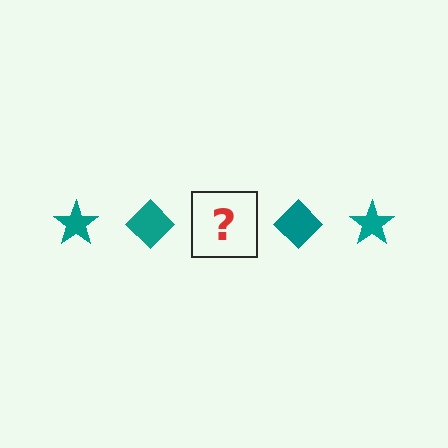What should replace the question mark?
The question mark should be replaced with a teal star.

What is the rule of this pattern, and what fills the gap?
The rule is that the pattern cycles through star, diamond shapes in teal. The gap should be filled with a teal star.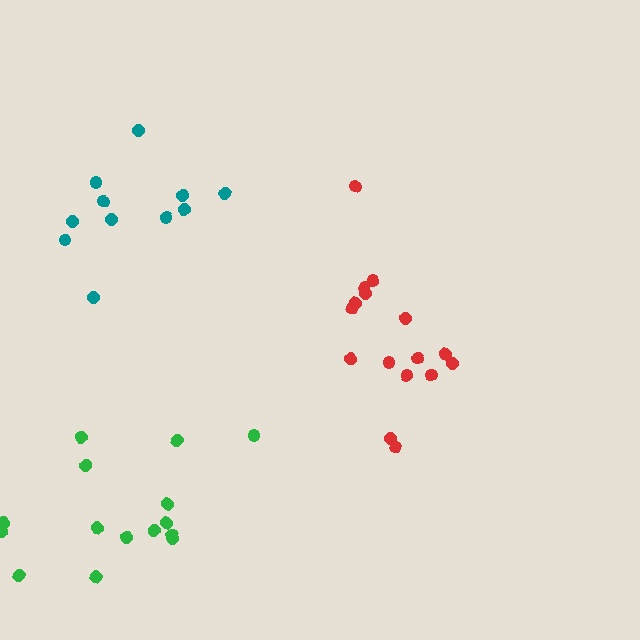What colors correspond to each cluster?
The clusters are colored: teal, red, green.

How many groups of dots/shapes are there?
There are 3 groups.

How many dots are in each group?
Group 1: 11 dots, Group 2: 16 dots, Group 3: 15 dots (42 total).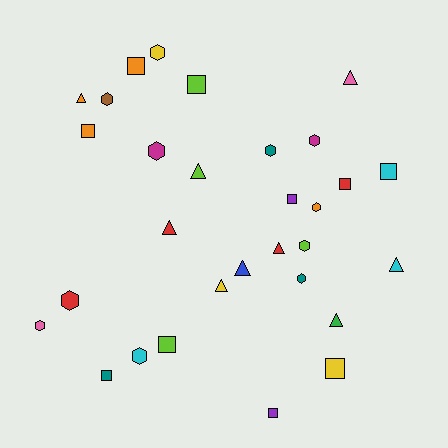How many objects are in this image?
There are 30 objects.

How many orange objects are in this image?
There are 4 orange objects.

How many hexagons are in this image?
There are 11 hexagons.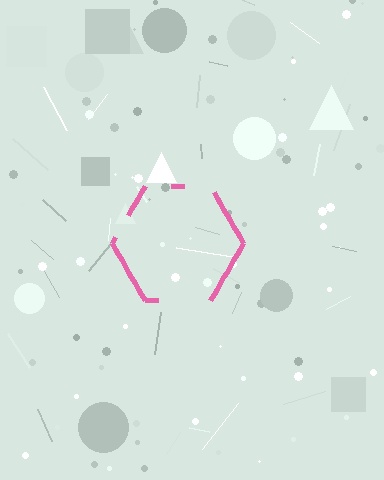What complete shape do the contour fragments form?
The contour fragments form a hexagon.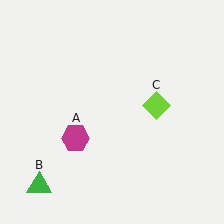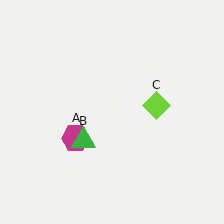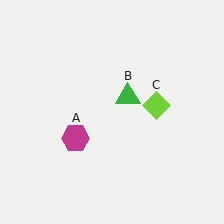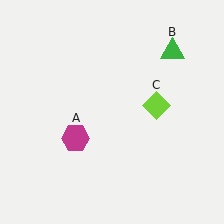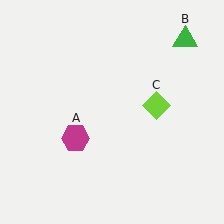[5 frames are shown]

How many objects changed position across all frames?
1 object changed position: green triangle (object B).